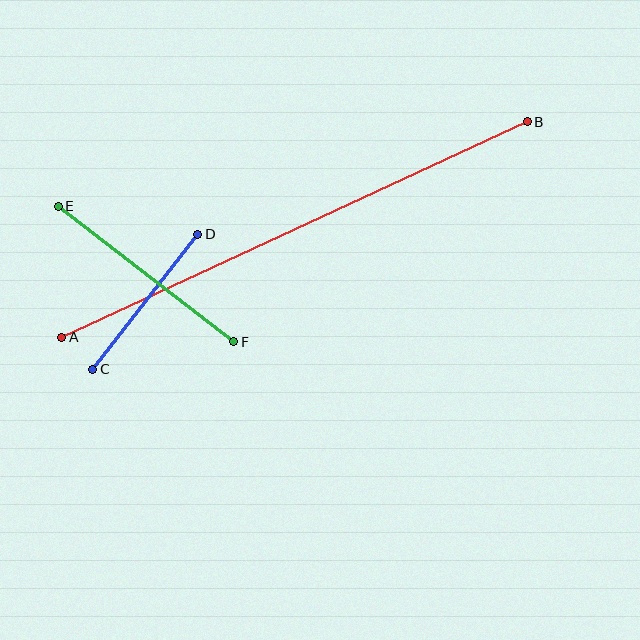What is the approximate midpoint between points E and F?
The midpoint is at approximately (146, 274) pixels.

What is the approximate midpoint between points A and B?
The midpoint is at approximately (294, 229) pixels.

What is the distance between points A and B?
The distance is approximately 513 pixels.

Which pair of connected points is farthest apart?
Points A and B are farthest apart.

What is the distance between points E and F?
The distance is approximately 222 pixels.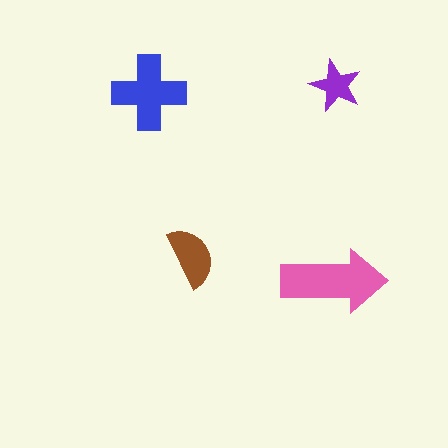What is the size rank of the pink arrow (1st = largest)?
1st.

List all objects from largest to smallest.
The pink arrow, the blue cross, the brown semicircle, the purple star.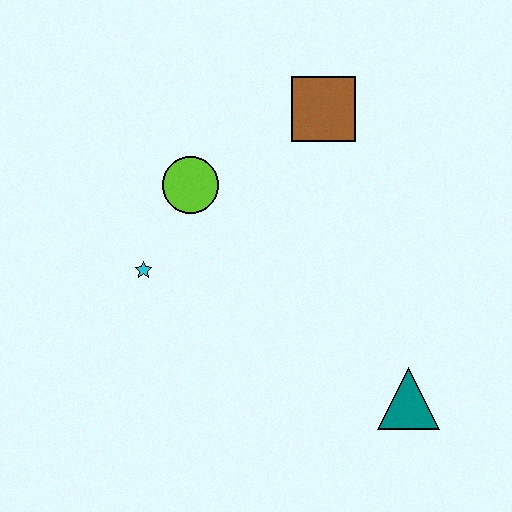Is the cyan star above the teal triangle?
Yes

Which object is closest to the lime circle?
The cyan star is closest to the lime circle.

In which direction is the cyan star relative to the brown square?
The cyan star is to the left of the brown square.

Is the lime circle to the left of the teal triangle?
Yes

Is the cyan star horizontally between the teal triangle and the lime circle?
No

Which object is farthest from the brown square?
The teal triangle is farthest from the brown square.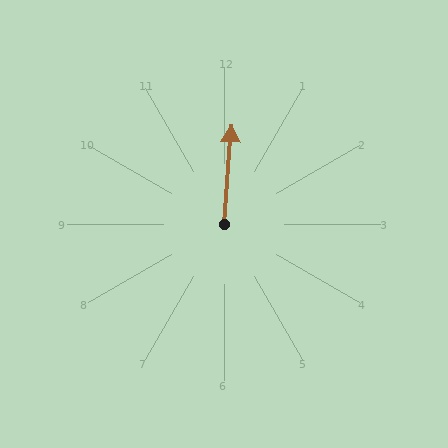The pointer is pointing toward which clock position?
Roughly 12 o'clock.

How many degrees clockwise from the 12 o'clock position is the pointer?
Approximately 4 degrees.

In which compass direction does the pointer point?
North.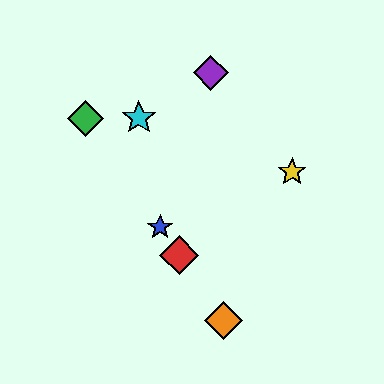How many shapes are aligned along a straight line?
4 shapes (the red diamond, the blue star, the green diamond, the orange diamond) are aligned along a straight line.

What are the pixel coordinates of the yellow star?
The yellow star is at (292, 172).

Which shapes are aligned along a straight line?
The red diamond, the blue star, the green diamond, the orange diamond are aligned along a straight line.